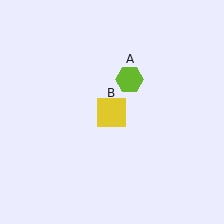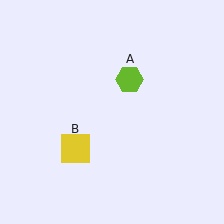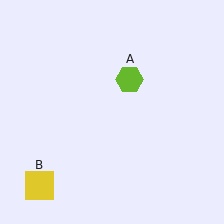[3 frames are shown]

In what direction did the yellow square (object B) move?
The yellow square (object B) moved down and to the left.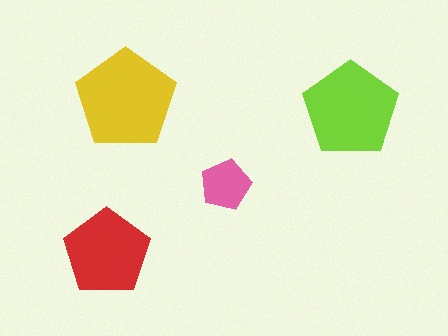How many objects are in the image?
There are 4 objects in the image.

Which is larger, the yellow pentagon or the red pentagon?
The yellow one.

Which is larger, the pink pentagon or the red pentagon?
The red one.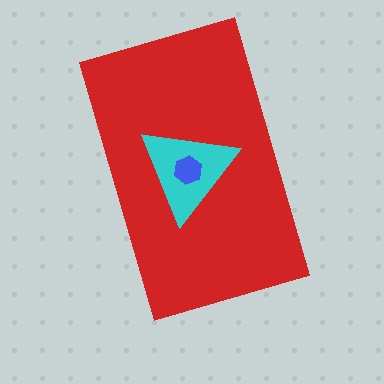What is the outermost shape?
The red rectangle.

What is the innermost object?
The blue hexagon.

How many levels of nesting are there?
3.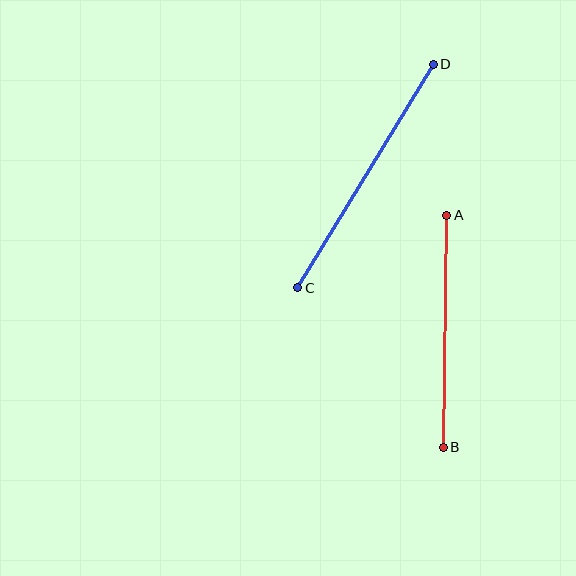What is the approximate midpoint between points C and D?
The midpoint is at approximately (366, 176) pixels.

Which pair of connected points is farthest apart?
Points C and D are farthest apart.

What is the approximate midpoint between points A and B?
The midpoint is at approximately (445, 331) pixels.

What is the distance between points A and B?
The distance is approximately 232 pixels.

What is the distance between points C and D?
The distance is approximately 262 pixels.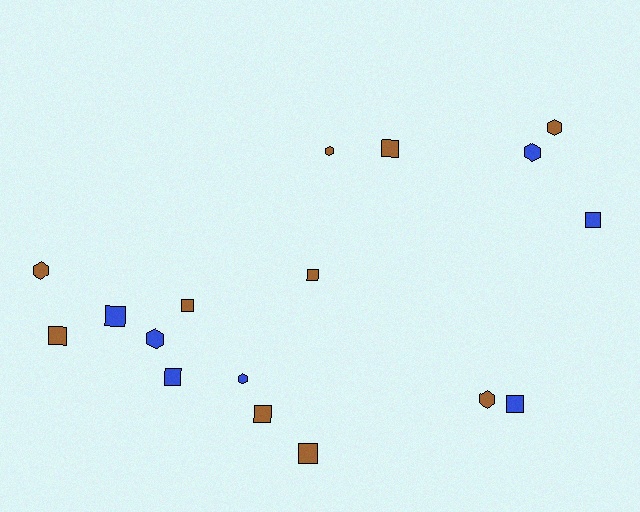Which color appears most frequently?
Brown, with 10 objects.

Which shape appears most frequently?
Square, with 10 objects.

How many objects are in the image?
There are 17 objects.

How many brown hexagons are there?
There are 4 brown hexagons.